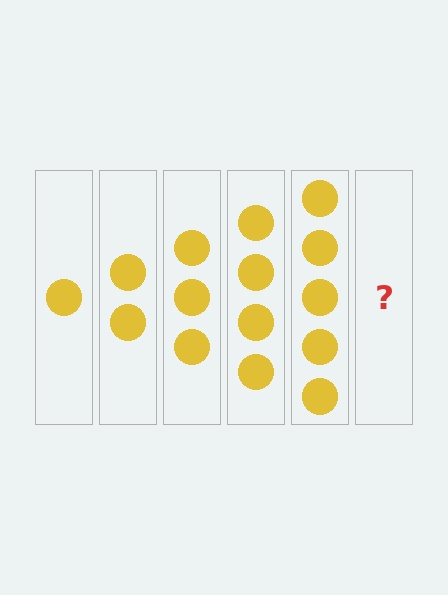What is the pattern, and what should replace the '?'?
The pattern is that each step adds one more circle. The '?' should be 6 circles.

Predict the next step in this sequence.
The next step is 6 circles.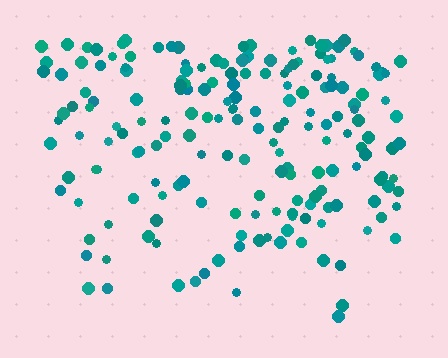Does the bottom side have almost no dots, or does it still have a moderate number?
Still a moderate number, just noticeably fewer than the top.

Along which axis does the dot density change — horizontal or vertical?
Vertical.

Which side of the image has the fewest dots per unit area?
The bottom.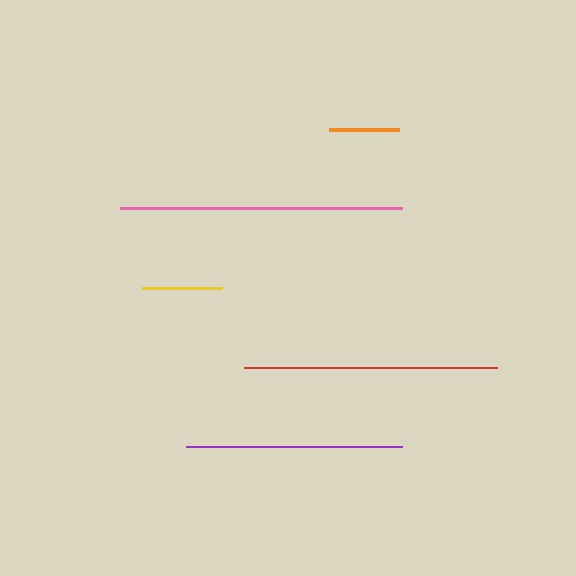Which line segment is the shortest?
The orange line is the shortest at approximately 70 pixels.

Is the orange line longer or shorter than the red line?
The red line is longer than the orange line.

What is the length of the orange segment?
The orange segment is approximately 70 pixels long.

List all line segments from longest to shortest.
From longest to shortest: pink, red, purple, yellow, orange.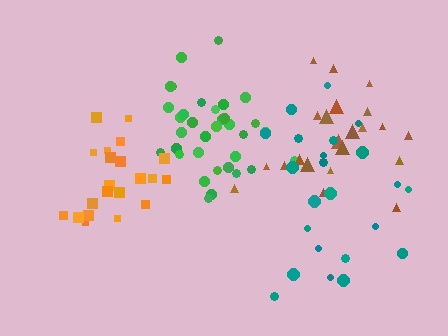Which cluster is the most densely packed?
Green.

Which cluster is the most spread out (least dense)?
Teal.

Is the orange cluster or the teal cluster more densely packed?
Orange.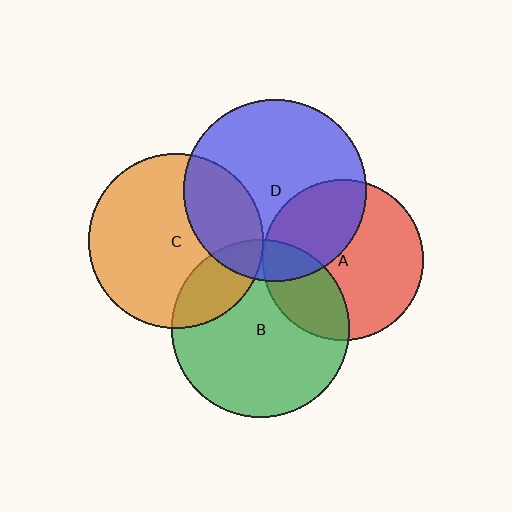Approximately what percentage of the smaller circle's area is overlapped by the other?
Approximately 20%.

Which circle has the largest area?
Circle D (blue).